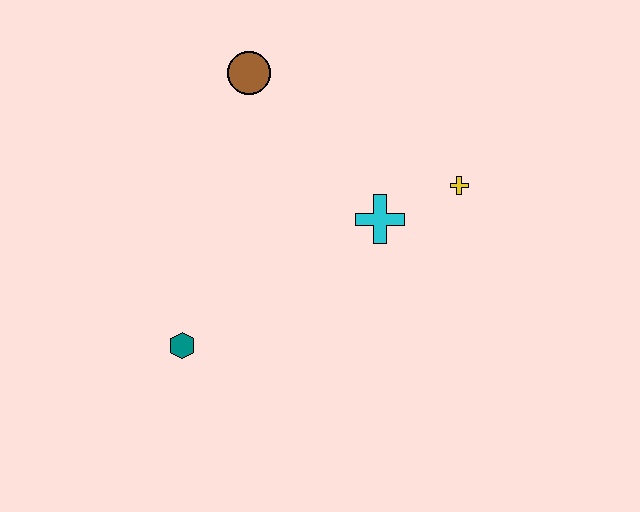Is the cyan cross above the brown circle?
No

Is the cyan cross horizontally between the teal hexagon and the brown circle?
No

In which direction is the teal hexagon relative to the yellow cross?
The teal hexagon is to the left of the yellow cross.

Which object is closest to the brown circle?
The cyan cross is closest to the brown circle.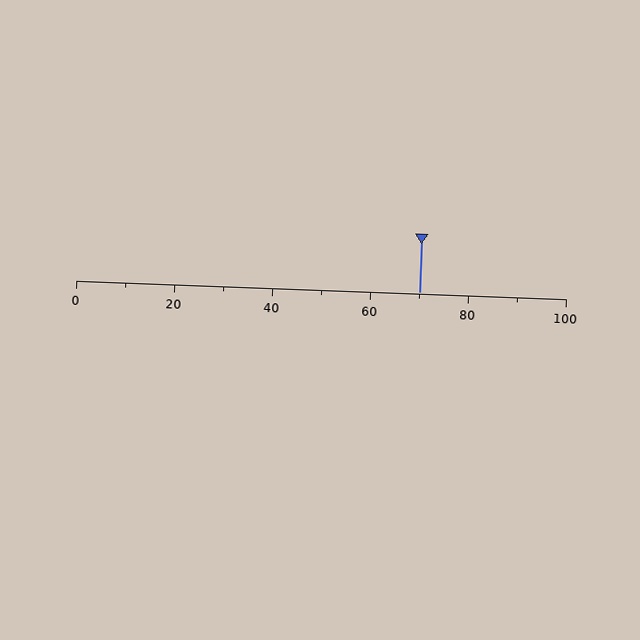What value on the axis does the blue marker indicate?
The marker indicates approximately 70.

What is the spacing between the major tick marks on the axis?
The major ticks are spaced 20 apart.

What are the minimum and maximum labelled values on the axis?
The axis runs from 0 to 100.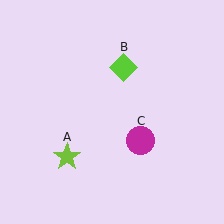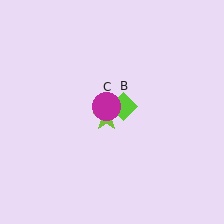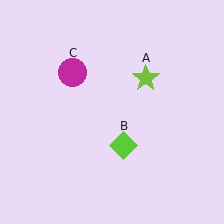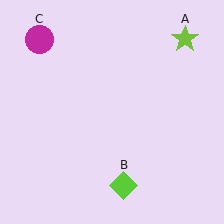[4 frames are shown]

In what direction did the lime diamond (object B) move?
The lime diamond (object B) moved down.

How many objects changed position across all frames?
3 objects changed position: lime star (object A), lime diamond (object B), magenta circle (object C).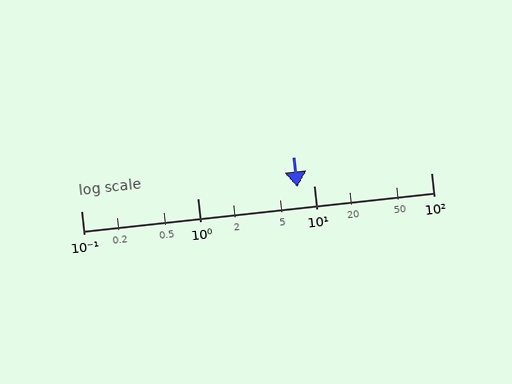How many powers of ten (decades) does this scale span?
The scale spans 3 decades, from 0.1 to 100.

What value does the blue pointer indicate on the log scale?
The pointer indicates approximately 7.2.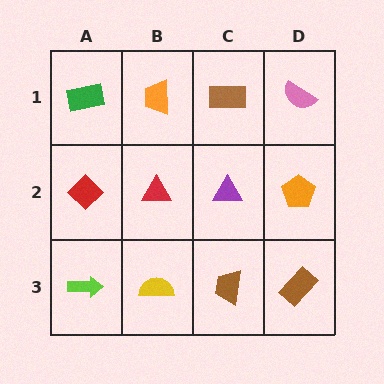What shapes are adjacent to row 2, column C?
A brown rectangle (row 1, column C), a brown trapezoid (row 3, column C), a red triangle (row 2, column B), an orange pentagon (row 2, column D).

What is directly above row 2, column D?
A pink semicircle.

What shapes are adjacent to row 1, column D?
An orange pentagon (row 2, column D), a brown rectangle (row 1, column C).